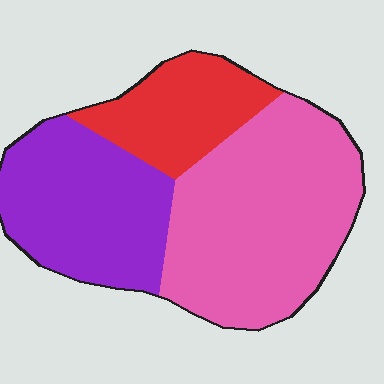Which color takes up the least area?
Red, at roughly 20%.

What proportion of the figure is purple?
Purple covers roughly 30% of the figure.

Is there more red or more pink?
Pink.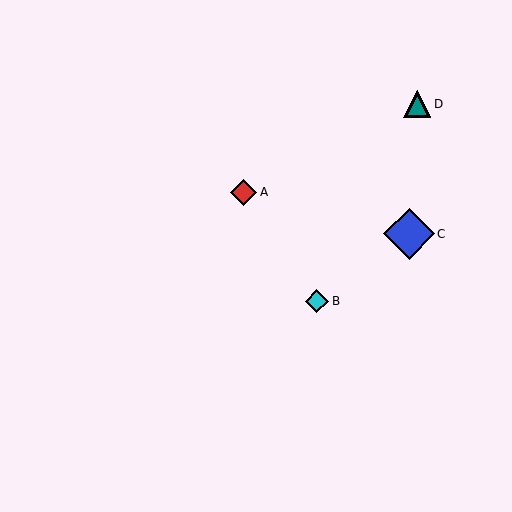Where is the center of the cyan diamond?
The center of the cyan diamond is at (317, 301).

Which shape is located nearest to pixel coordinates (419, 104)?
The teal triangle (labeled D) at (417, 104) is nearest to that location.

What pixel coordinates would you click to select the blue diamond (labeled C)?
Click at (409, 234) to select the blue diamond C.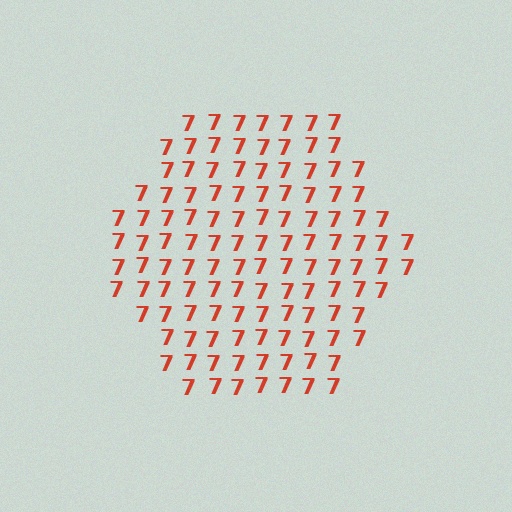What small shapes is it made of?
It is made of small digit 7's.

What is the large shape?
The large shape is a hexagon.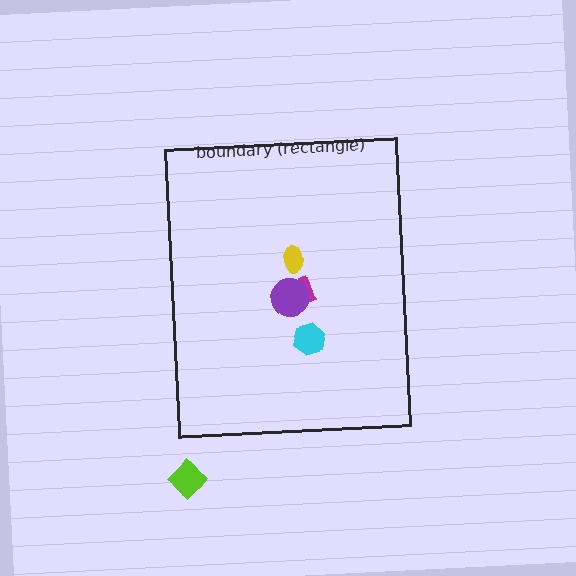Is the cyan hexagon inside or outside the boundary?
Inside.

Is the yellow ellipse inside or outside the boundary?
Inside.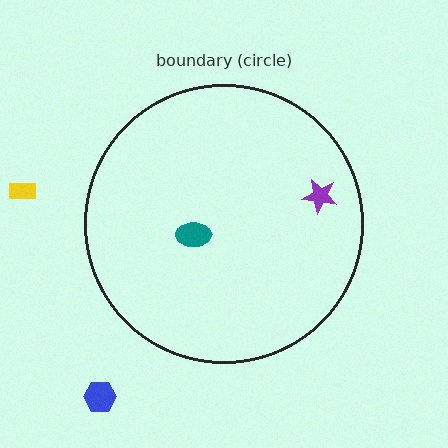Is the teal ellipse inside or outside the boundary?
Inside.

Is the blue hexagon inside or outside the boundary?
Outside.